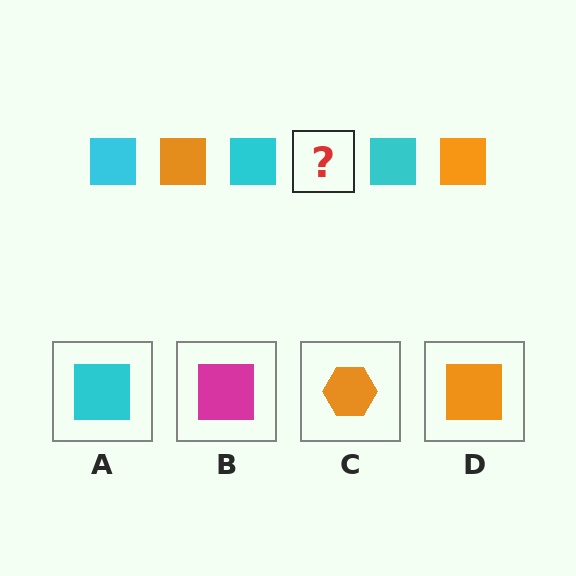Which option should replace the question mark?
Option D.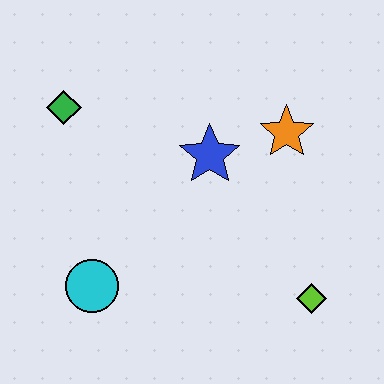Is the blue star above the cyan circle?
Yes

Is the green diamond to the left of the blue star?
Yes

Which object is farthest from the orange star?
The cyan circle is farthest from the orange star.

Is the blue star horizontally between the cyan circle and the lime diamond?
Yes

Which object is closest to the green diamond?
The blue star is closest to the green diamond.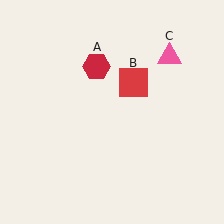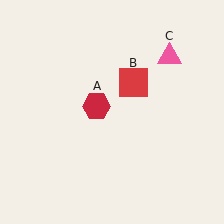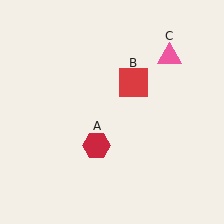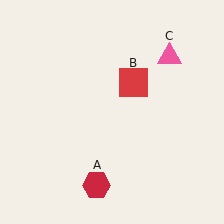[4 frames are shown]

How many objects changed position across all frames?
1 object changed position: red hexagon (object A).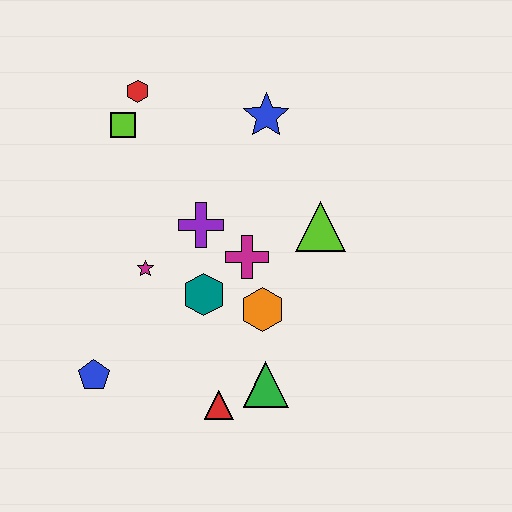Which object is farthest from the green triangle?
The red hexagon is farthest from the green triangle.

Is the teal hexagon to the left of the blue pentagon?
No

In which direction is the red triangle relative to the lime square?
The red triangle is below the lime square.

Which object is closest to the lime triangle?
The magenta cross is closest to the lime triangle.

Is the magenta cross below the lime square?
Yes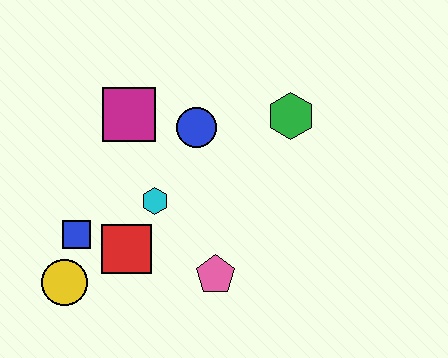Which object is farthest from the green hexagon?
The yellow circle is farthest from the green hexagon.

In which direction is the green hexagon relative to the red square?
The green hexagon is to the right of the red square.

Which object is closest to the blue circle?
The magenta square is closest to the blue circle.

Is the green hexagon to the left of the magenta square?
No